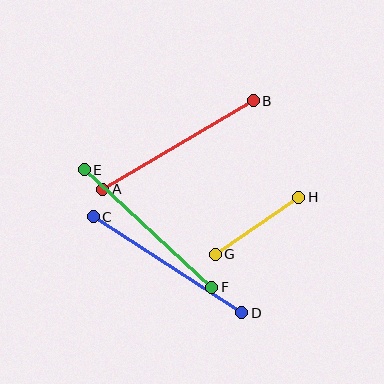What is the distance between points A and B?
The distance is approximately 175 pixels.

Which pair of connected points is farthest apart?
Points C and D are farthest apart.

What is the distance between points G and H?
The distance is approximately 101 pixels.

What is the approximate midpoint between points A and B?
The midpoint is at approximately (178, 145) pixels.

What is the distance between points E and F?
The distance is approximately 174 pixels.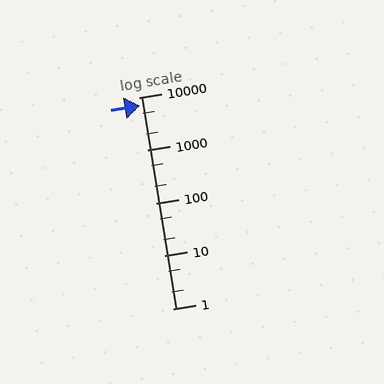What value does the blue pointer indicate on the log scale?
The pointer indicates approximately 6800.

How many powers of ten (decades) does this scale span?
The scale spans 4 decades, from 1 to 10000.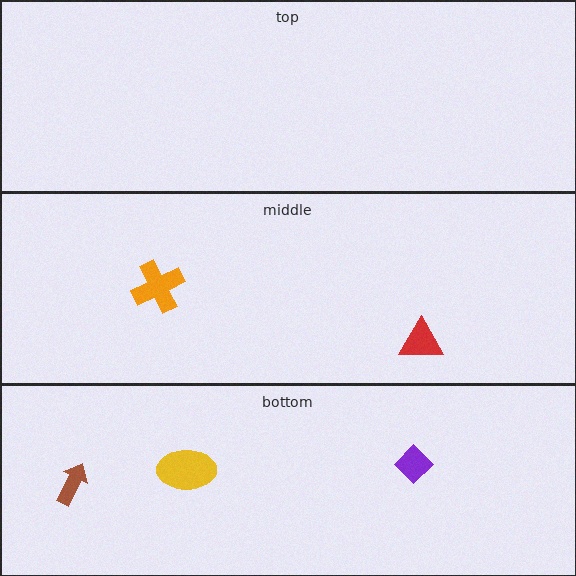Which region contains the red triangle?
The middle region.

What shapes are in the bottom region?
The brown arrow, the purple diamond, the yellow ellipse.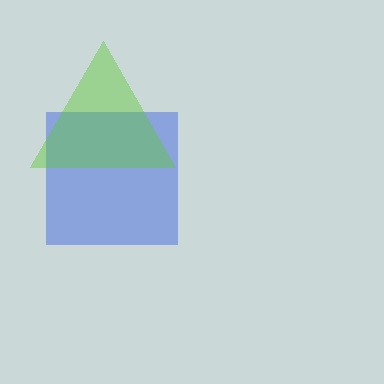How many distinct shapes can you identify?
There are 2 distinct shapes: a blue square, a lime triangle.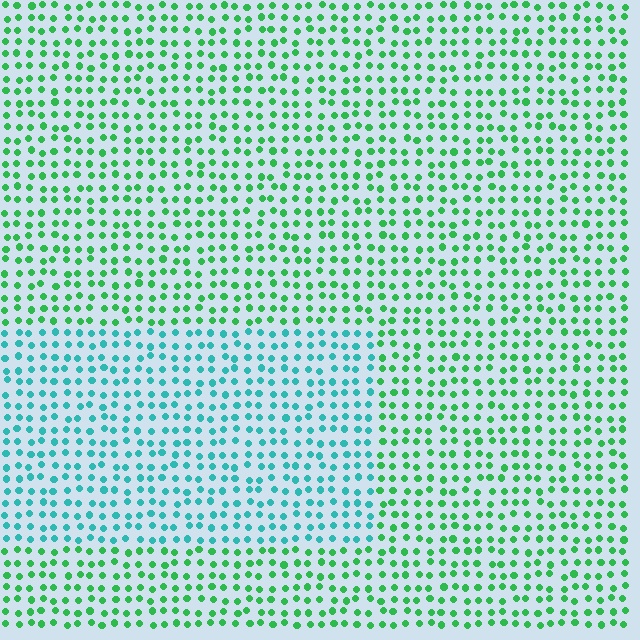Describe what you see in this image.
The image is filled with small green elements in a uniform arrangement. A rectangle-shaped region is visible where the elements are tinted to a slightly different hue, forming a subtle color boundary.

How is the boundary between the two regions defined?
The boundary is defined purely by a slight shift in hue (about 44 degrees). Spacing, size, and orientation are identical on both sides.